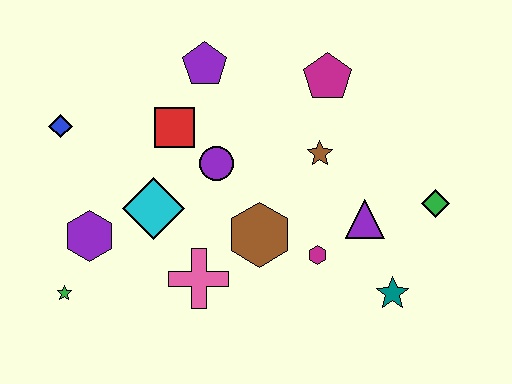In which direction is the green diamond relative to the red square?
The green diamond is to the right of the red square.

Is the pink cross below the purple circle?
Yes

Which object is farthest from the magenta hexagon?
The blue diamond is farthest from the magenta hexagon.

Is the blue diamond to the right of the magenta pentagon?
No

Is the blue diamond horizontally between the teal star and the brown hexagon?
No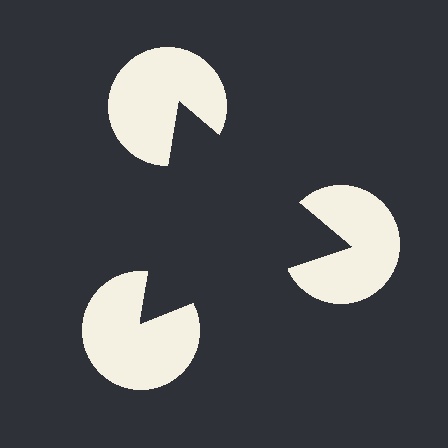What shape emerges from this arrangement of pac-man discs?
An illusory triangle — its edges are inferred from the aligned wedge cuts in the pac-man discs, not physically drawn.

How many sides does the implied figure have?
3 sides.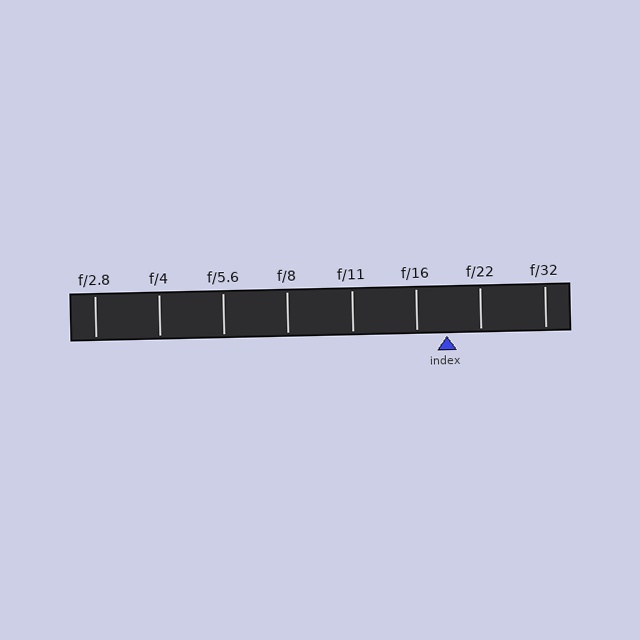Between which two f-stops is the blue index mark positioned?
The index mark is between f/16 and f/22.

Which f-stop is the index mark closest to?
The index mark is closest to f/16.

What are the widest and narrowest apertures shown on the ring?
The widest aperture shown is f/2.8 and the narrowest is f/32.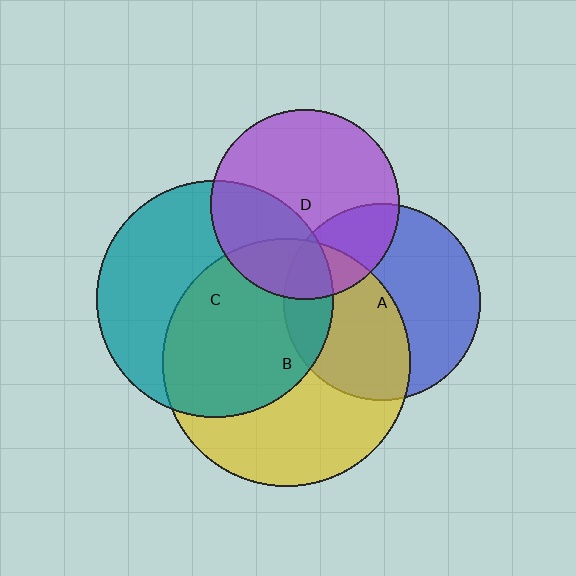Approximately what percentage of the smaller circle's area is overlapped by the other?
Approximately 55%.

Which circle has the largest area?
Circle B (yellow).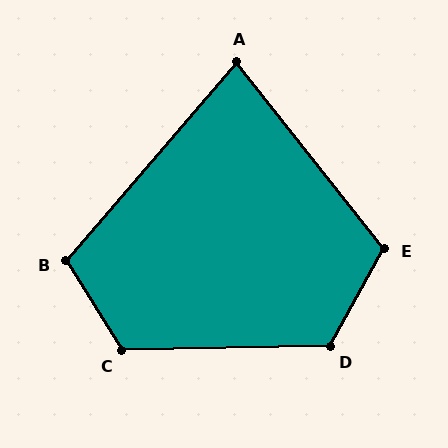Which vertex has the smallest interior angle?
A, at approximately 79 degrees.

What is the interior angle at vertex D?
Approximately 120 degrees (obtuse).